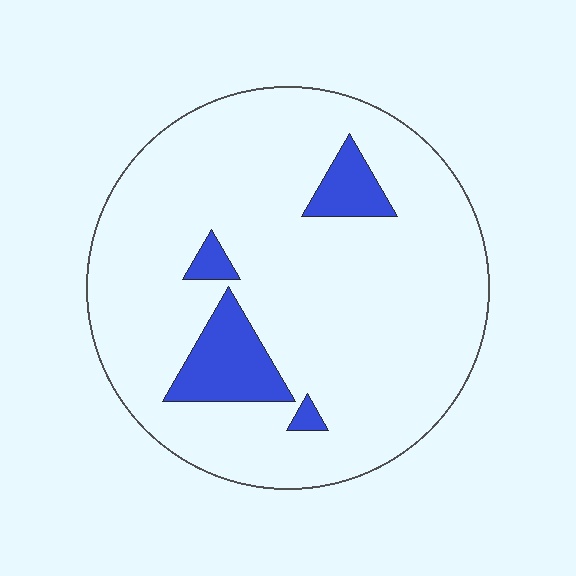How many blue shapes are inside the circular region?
4.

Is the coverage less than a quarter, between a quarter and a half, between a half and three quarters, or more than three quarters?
Less than a quarter.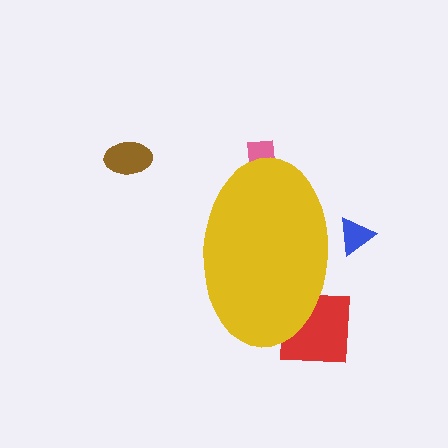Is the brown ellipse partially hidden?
No, the brown ellipse is fully visible.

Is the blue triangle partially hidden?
Yes, the blue triangle is partially hidden behind the yellow ellipse.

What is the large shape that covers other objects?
A yellow ellipse.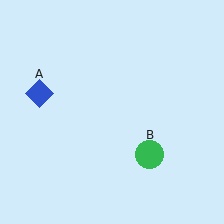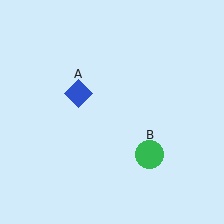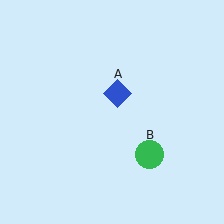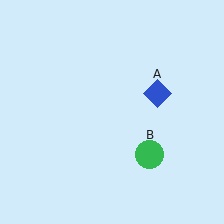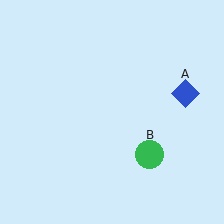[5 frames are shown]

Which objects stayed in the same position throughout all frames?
Green circle (object B) remained stationary.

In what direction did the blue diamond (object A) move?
The blue diamond (object A) moved right.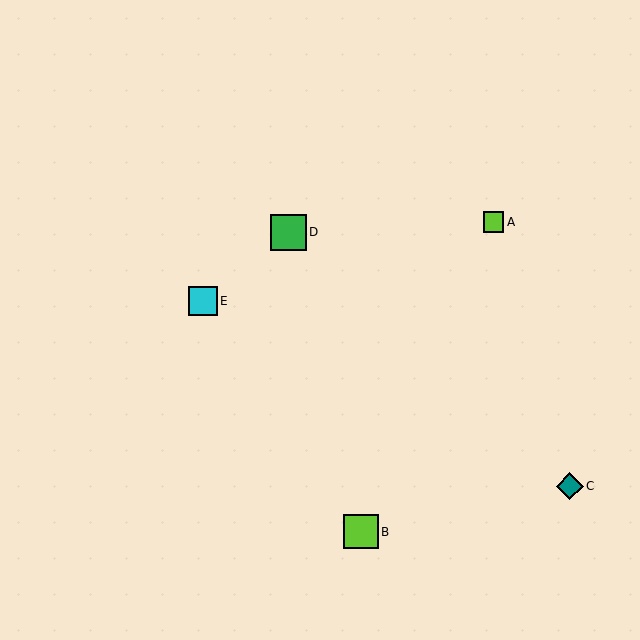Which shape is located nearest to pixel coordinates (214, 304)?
The cyan square (labeled E) at (203, 301) is nearest to that location.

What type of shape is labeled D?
Shape D is a green square.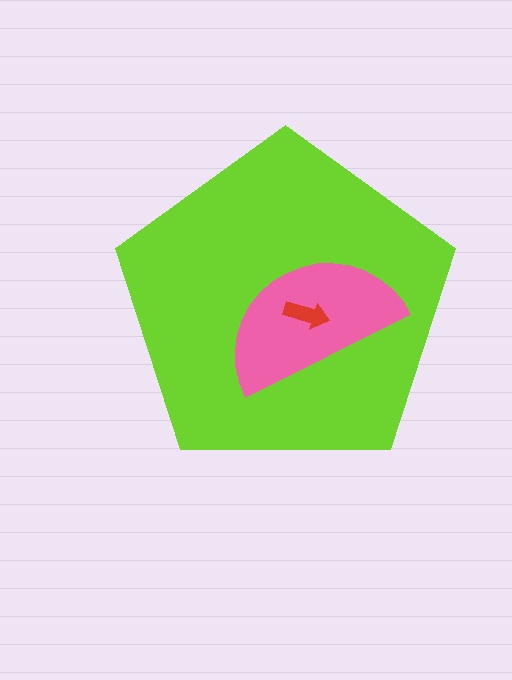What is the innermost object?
The red arrow.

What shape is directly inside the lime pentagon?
The pink semicircle.